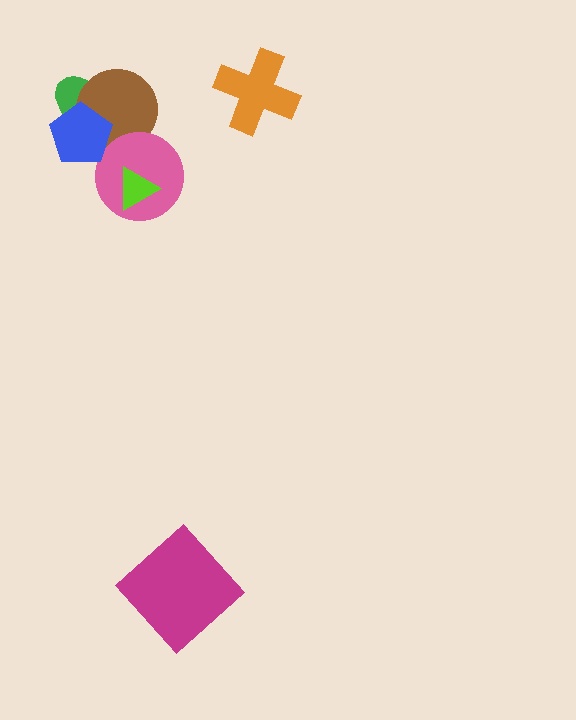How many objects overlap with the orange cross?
0 objects overlap with the orange cross.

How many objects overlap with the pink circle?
2 objects overlap with the pink circle.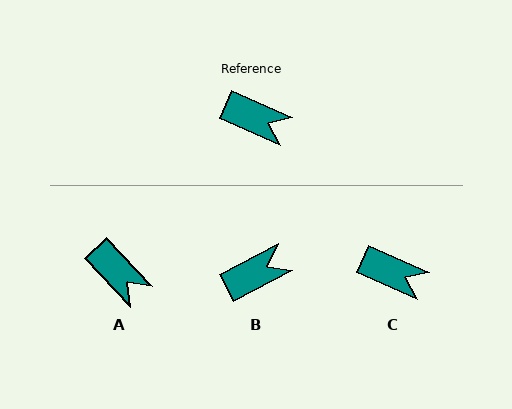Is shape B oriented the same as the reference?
No, it is off by about 51 degrees.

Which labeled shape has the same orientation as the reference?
C.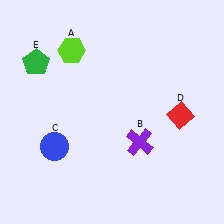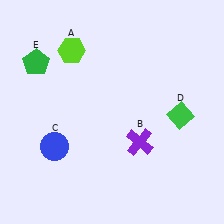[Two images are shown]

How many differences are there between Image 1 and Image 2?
There is 1 difference between the two images.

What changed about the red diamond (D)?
In Image 1, D is red. In Image 2, it changed to green.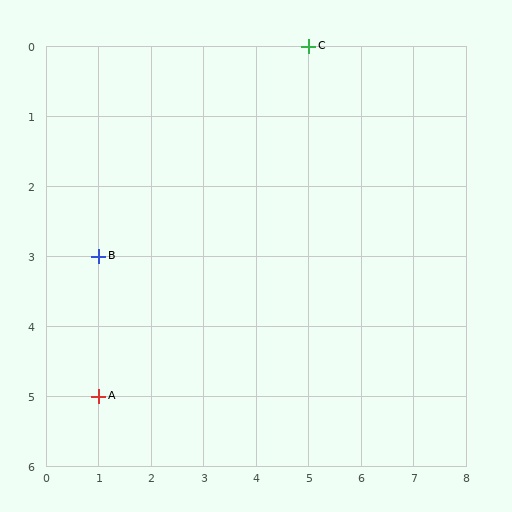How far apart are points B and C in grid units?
Points B and C are 4 columns and 3 rows apart (about 5.0 grid units diagonally).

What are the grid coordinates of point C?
Point C is at grid coordinates (5, 0).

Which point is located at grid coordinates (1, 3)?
Point B is at (1, 3).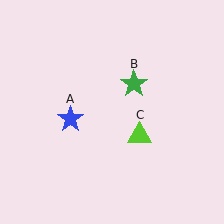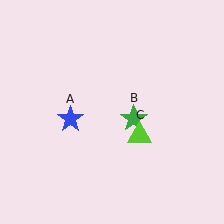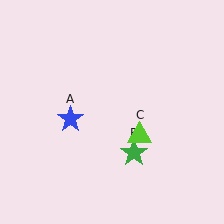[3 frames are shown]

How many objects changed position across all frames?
1 object changed position: green star (object B).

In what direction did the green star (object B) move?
The green star (object B) moved down.